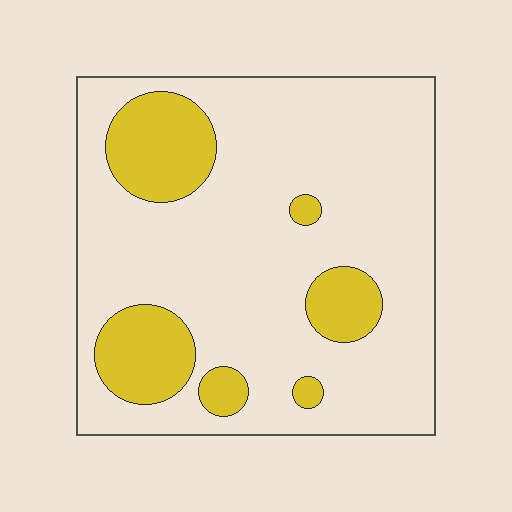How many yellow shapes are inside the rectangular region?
6.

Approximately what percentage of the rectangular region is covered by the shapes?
Approximately 20%.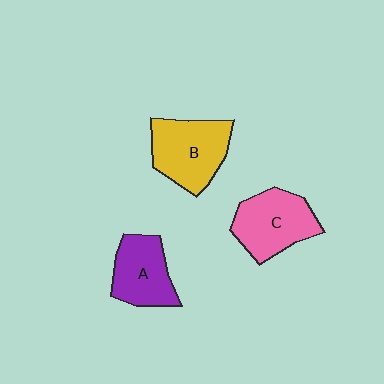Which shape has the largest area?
Shape B (yellow).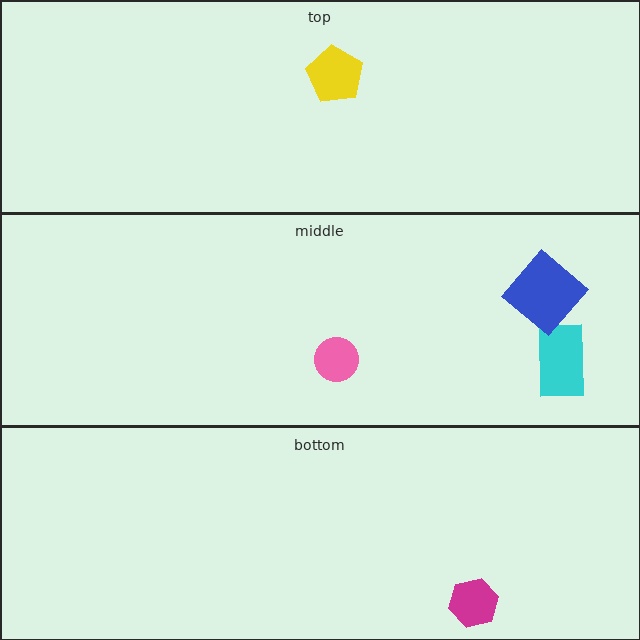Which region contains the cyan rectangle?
The middle region.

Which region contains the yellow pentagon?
The top region.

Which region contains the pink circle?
The middle region.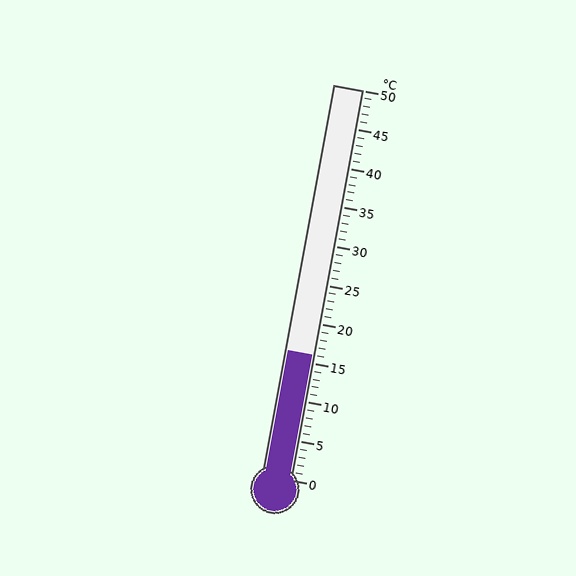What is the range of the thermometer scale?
The thermometer scale ranges from 0°C to 50°C.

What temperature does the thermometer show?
The thermometer shows approximately 16°C.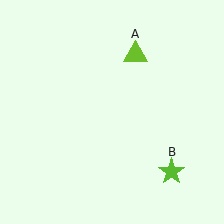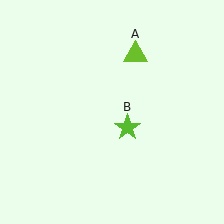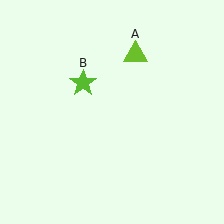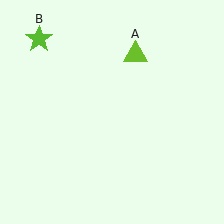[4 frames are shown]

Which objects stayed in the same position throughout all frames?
Lime triangle (object A) remained stationary.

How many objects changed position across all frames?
1 object changed position: lime star (object B).